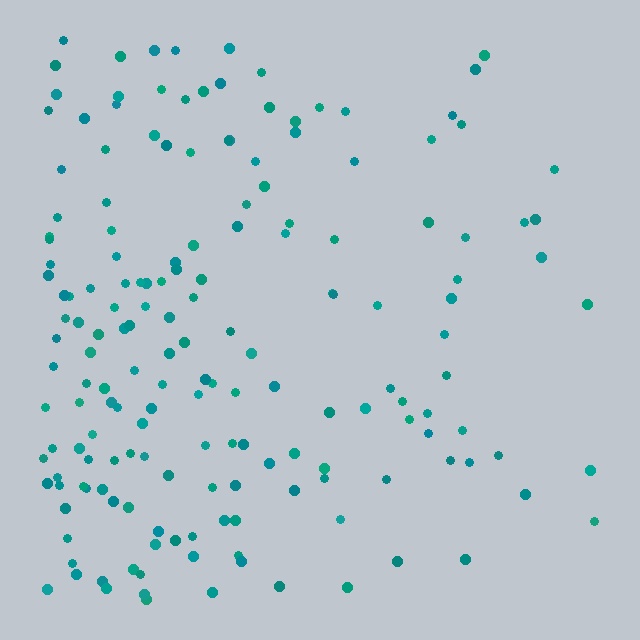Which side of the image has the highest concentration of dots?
The left.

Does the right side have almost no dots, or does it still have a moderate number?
Still a moderate number, just noticeably fewer than the left.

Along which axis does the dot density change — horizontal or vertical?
Horizontal.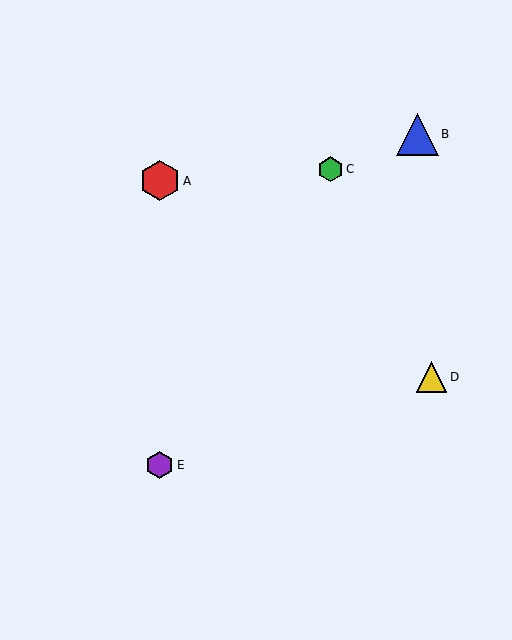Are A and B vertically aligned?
No, A is at x≈160 and B is at x≈417.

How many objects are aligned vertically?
2 objects (A, E) are aligned vertically.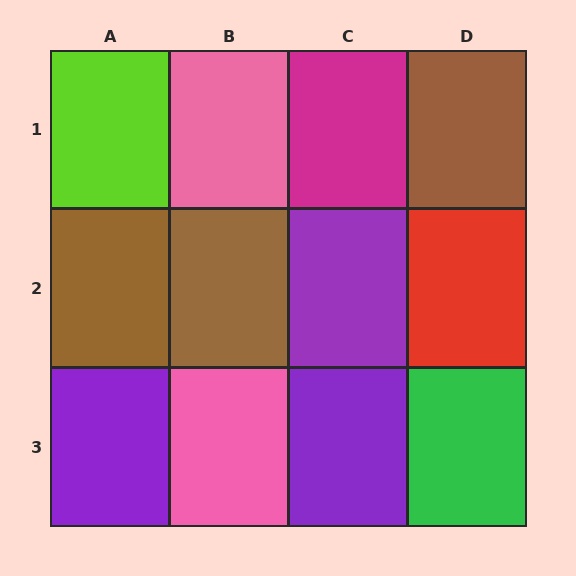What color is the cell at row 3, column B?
Pink.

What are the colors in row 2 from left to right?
Brown, brown, purple, red.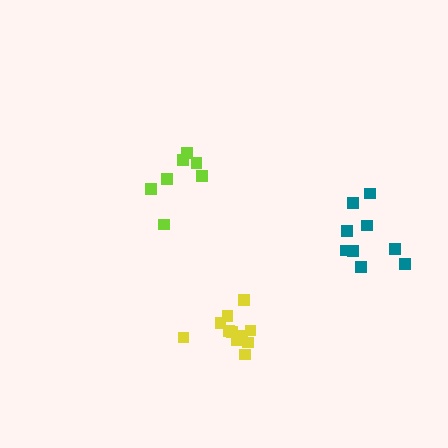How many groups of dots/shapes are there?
There are 3 groups.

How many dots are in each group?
Group 1: 9 dots, Group 2: 7 dots, Group 3: 11 dots (27 total).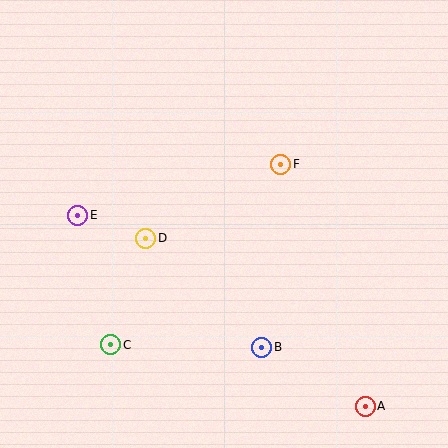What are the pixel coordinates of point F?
Point F is at (281, 164).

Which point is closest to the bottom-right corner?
Point A is closest to the bottom-right corner.